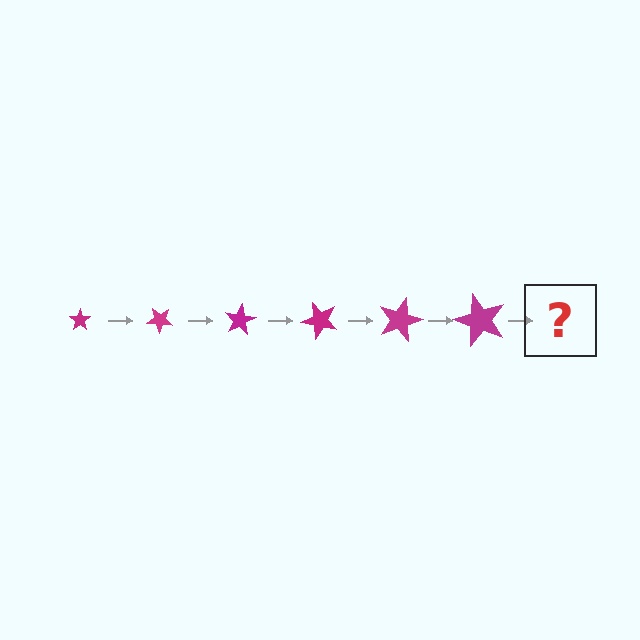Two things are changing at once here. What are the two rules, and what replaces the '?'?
The two rules are that the star grows larger each step and it rotates 40 degrees each step. The '?' should be a star, larger than the previous one and rotated 240 degrees from the start.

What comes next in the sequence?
The next element should be a star, larger than the previous one and rotated 240 degrees from the start.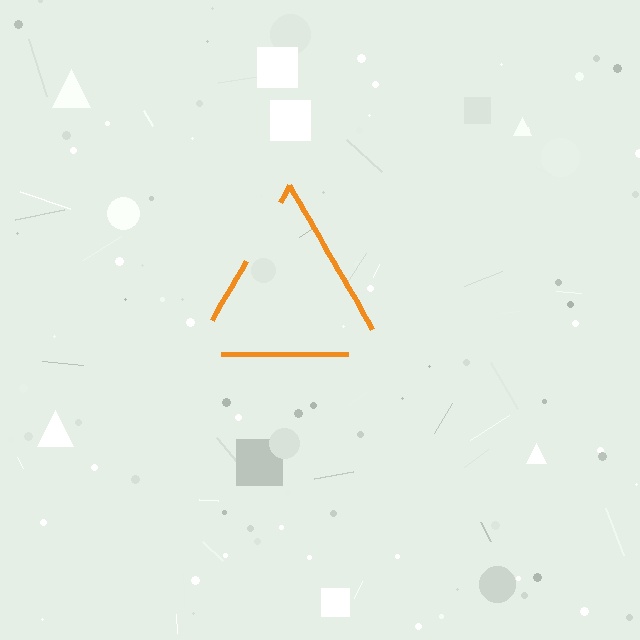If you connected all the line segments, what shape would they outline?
They would outline a triangle.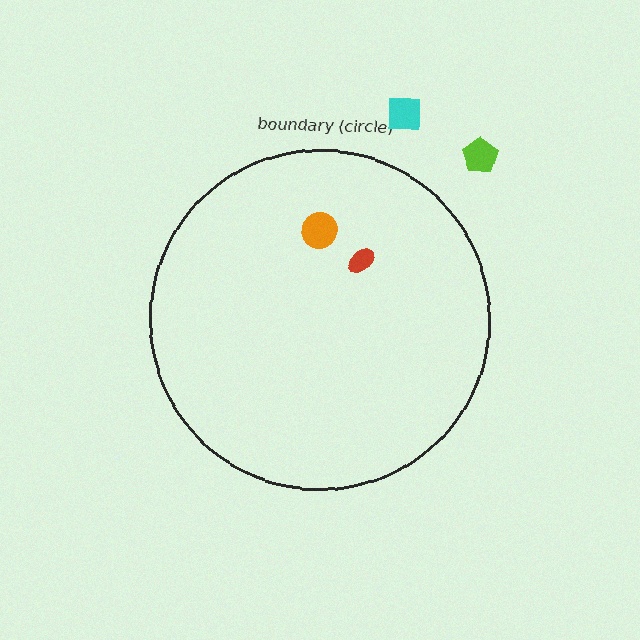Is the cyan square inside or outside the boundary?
Outside.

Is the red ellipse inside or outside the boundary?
Inside.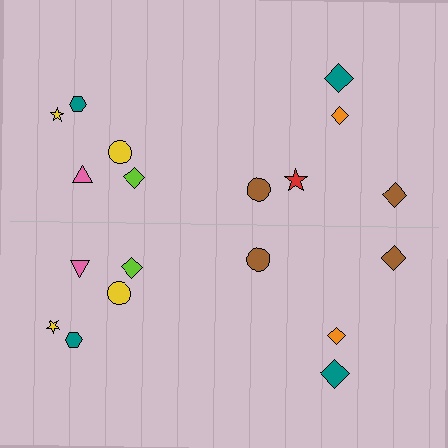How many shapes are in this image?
There are 19 shapes in this image.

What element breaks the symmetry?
A red star is missing from the bottom side.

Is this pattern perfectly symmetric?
No, the pattern is not perfectly symmetric. A red star is missing from the bottom side.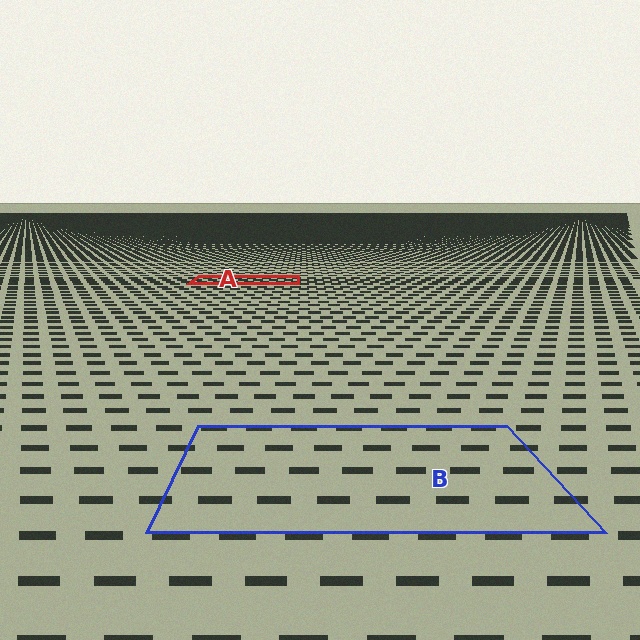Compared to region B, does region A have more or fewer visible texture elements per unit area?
Region A has more texture elements per unit area — they are packed more densely because it is farther away.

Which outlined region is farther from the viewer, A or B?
Region A is farther from the viewer — the texture elements inside it appear smaller and more densely packed.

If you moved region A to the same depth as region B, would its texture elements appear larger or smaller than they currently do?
They would appear larger. At a closer depth, the same texture elements are projected at a bigger on-screen size.